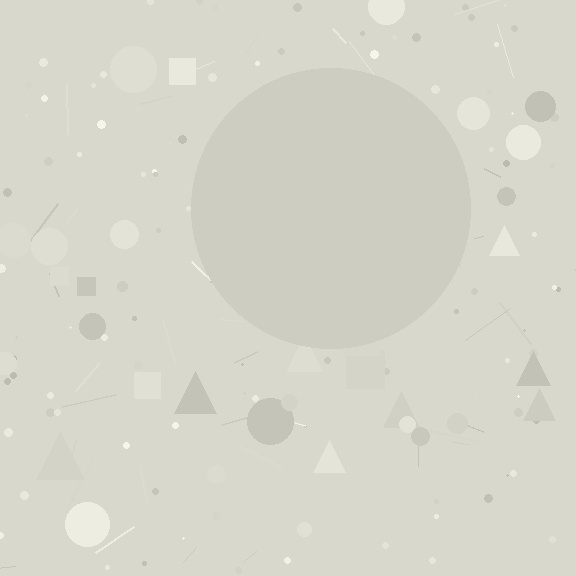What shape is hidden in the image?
A circle is hidden in the image.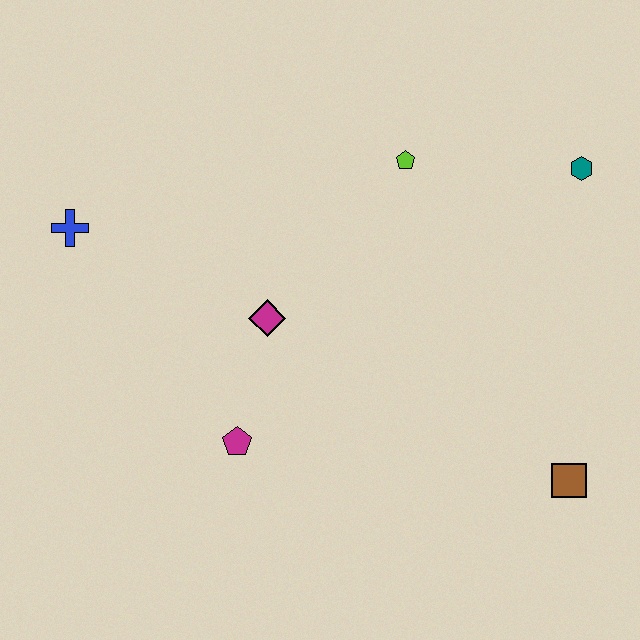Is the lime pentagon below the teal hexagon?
No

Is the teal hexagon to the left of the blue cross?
No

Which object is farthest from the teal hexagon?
The blue cross is farthest from the teal hexagon.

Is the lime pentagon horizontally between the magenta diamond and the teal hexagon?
Yes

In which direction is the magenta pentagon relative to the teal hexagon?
The magenta pentagon is to the left of the teal hexagon.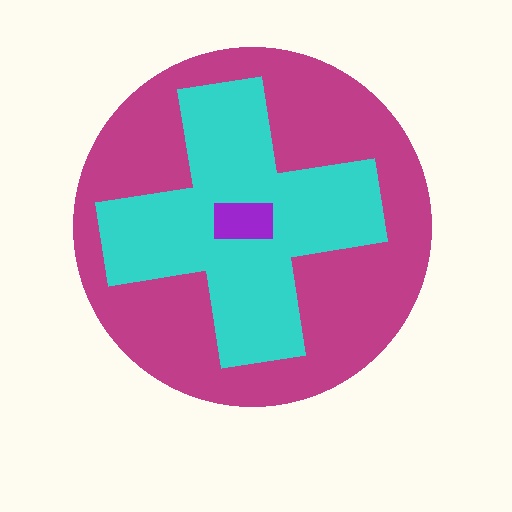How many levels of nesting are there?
3.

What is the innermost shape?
The purple rectangle.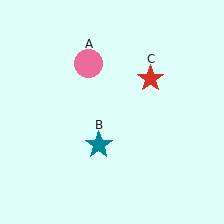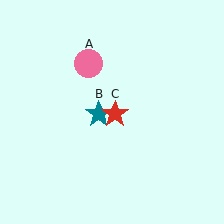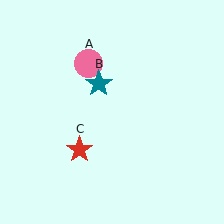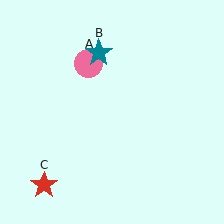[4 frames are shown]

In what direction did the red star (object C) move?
The red star (object C) moved down and to the left.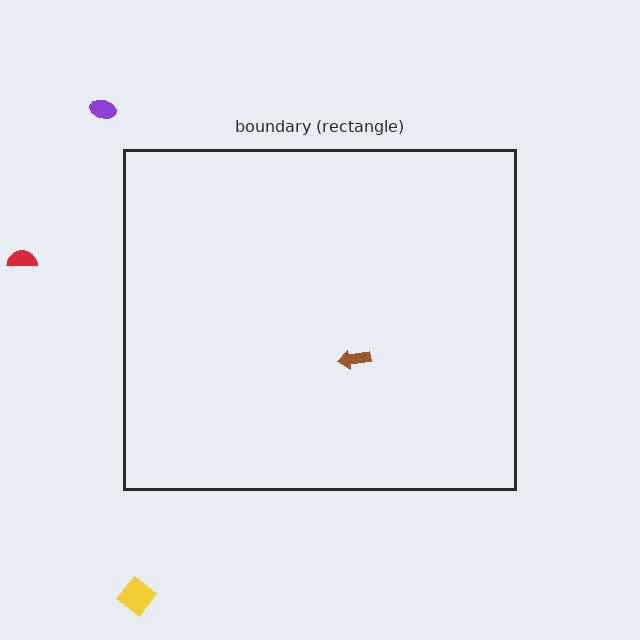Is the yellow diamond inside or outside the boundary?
Outside.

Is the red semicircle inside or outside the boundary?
Outside.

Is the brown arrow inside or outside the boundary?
Inside.